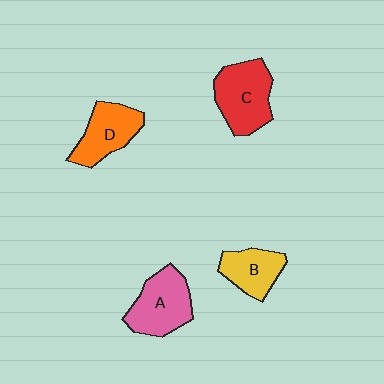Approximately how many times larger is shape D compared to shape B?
Approximately 1.2 times.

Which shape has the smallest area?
Shape B (yellow).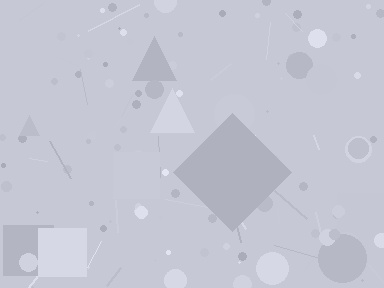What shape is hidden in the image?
A diamond is hidden in the image.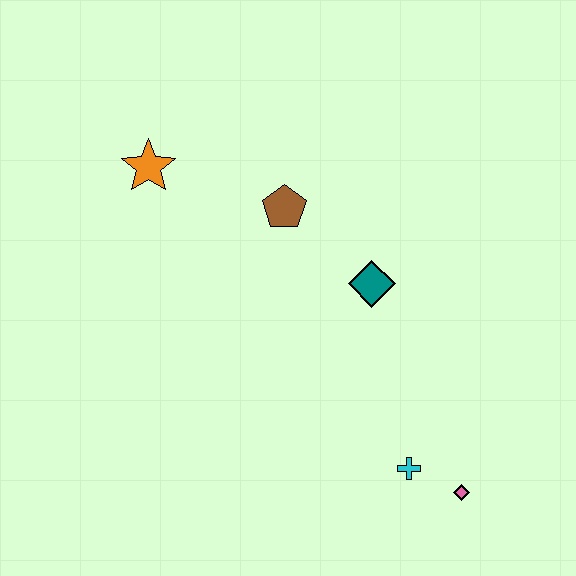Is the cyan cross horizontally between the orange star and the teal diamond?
No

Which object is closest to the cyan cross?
The pink diamond is closest to the cyan cross.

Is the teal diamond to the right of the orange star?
Yes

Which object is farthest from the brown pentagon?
The pink diamond is farthest from the brown pentagon.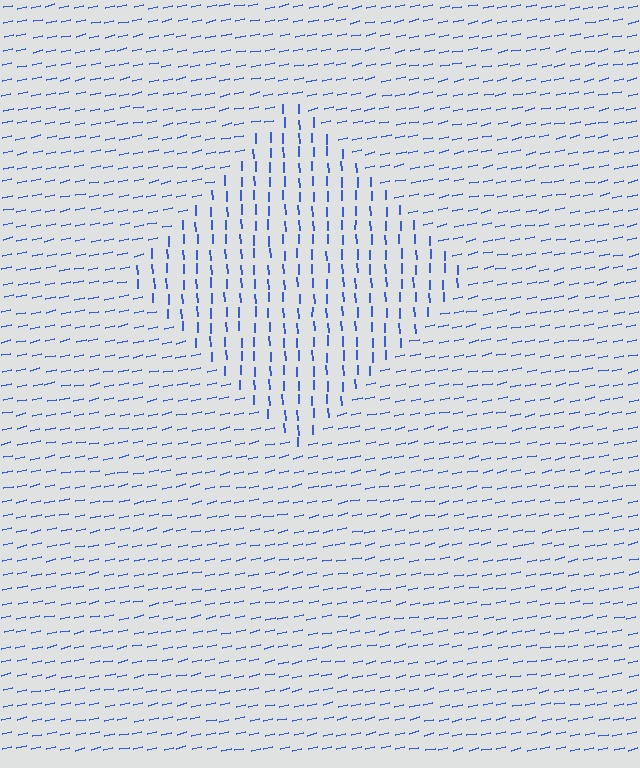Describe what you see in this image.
The image is filled with small blue line segments. A diamond region in the image has lines oriented differently from the surrounding lines, creating a visible texture boundary.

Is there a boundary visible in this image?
Yes, there is a texture boundary formed by a change in line orientation.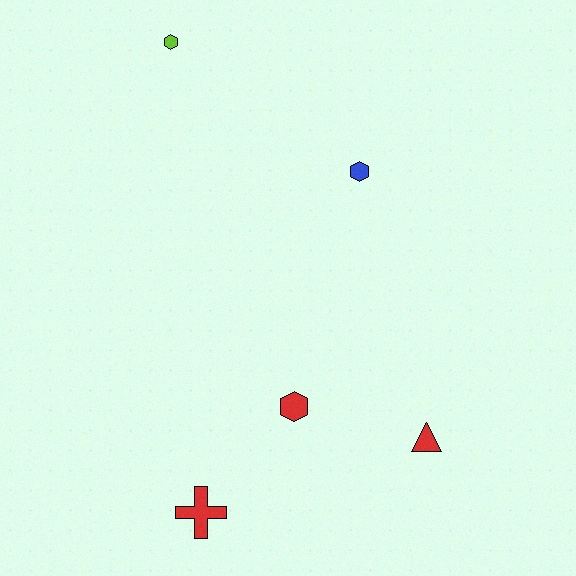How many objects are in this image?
There are 5 objects.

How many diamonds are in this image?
There are no diamonds.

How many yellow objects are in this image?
There are no yellow objects.